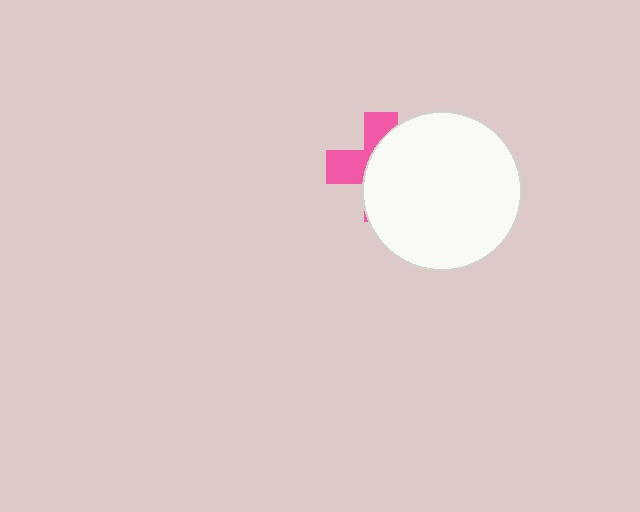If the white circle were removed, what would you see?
You would see the complete pink cross.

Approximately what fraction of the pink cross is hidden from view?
Roughly 62% of the pink cross is hidden behind the white circle.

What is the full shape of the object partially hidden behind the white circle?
The partially hidden object is a pink cross.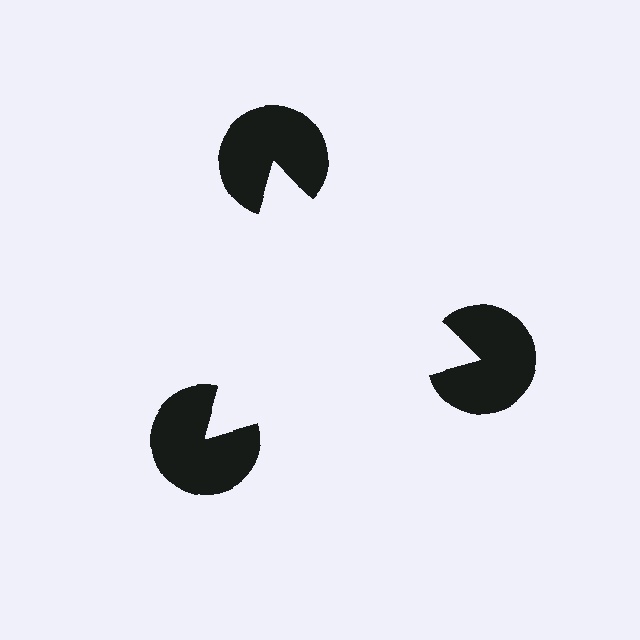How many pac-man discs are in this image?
There are 3 — one at each vertex of the illusory triangle.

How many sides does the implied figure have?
3 sides.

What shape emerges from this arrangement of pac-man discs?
An illusory triangle — its edges are inferred from the aligned wedge cuts in the pac-man discs, not physically drawn.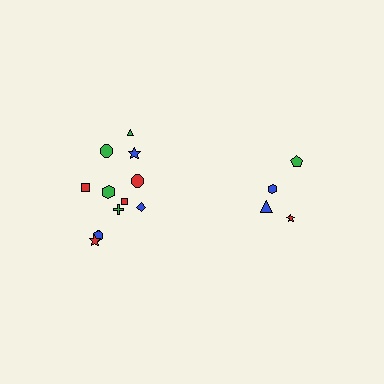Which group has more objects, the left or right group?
The left group.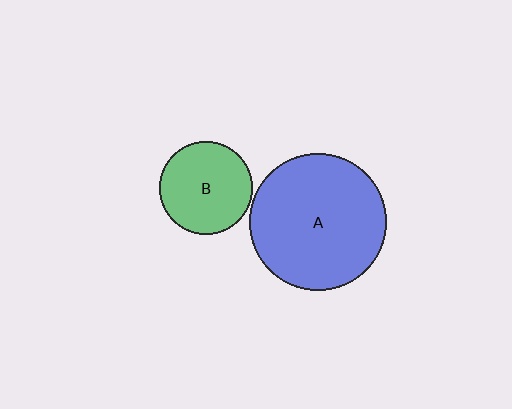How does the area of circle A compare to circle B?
Approximately 2.2 times.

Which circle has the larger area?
Circle A (blue).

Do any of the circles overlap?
No, none of the circles overlap.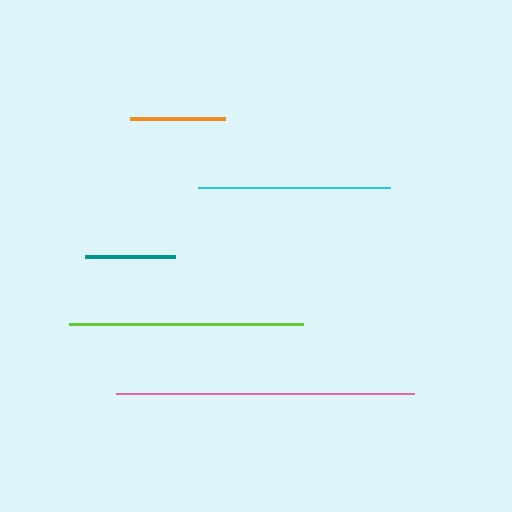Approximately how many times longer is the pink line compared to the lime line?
The pink line is approximately 1.3 times the length of the lime line.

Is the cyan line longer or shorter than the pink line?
The pink line is longer than the cyan line.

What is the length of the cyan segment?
The cyan segment is approximately 191 pixels long.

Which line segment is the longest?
The pink line is the longest at approximately 298 pixels.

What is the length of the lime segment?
The lime segment is approximately 234 pixels long.